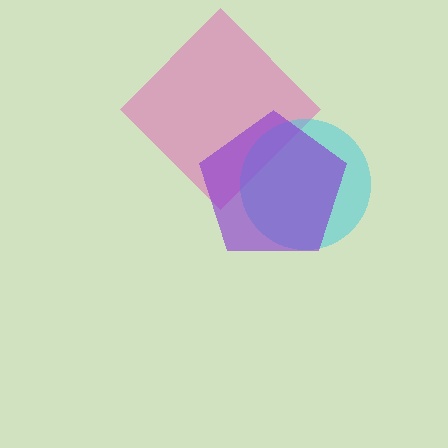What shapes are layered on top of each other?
The layered shapes are: a pink diamond, a cyan circle, a purple pentagon.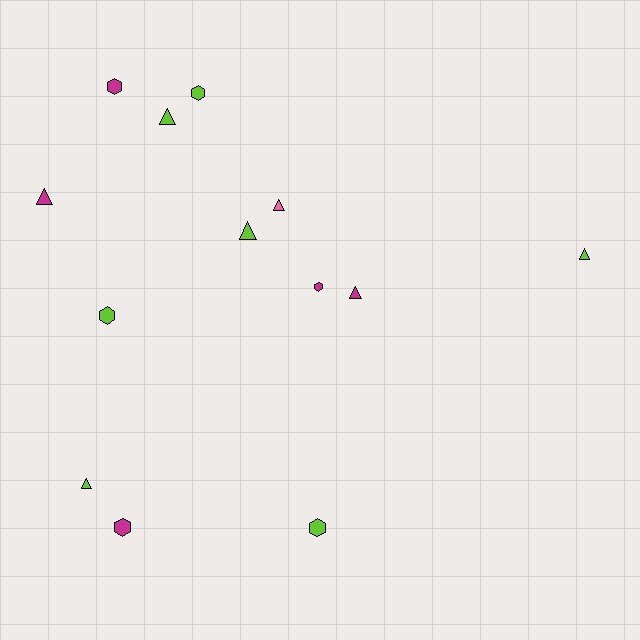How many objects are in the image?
There are 13 objects.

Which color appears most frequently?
Lime, with 7 objects.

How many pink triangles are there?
There is 1 pink triangle.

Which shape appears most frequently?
Triangle, with 7 objects.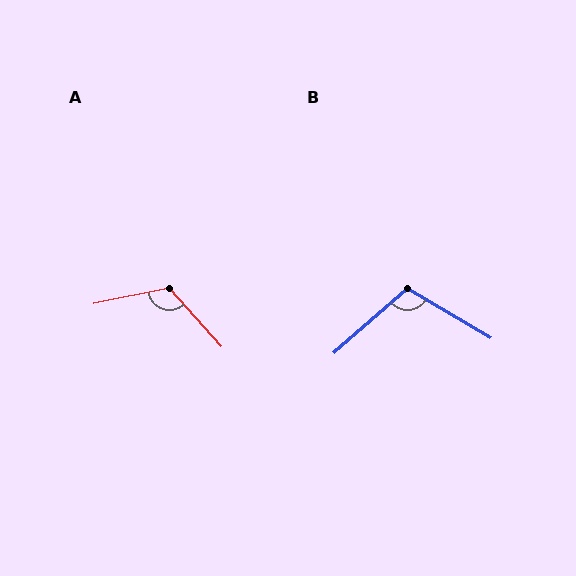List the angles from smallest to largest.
B (108°), A (120°).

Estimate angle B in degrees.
Approximately 108 degrees.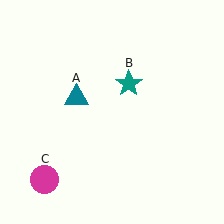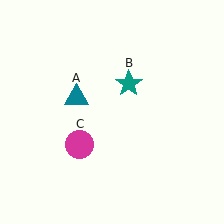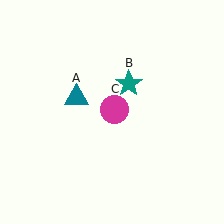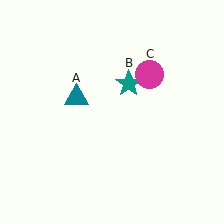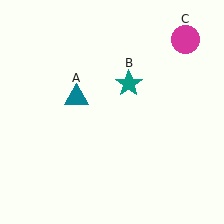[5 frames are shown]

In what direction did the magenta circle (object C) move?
The magenta circle (object C) moved up and to the right.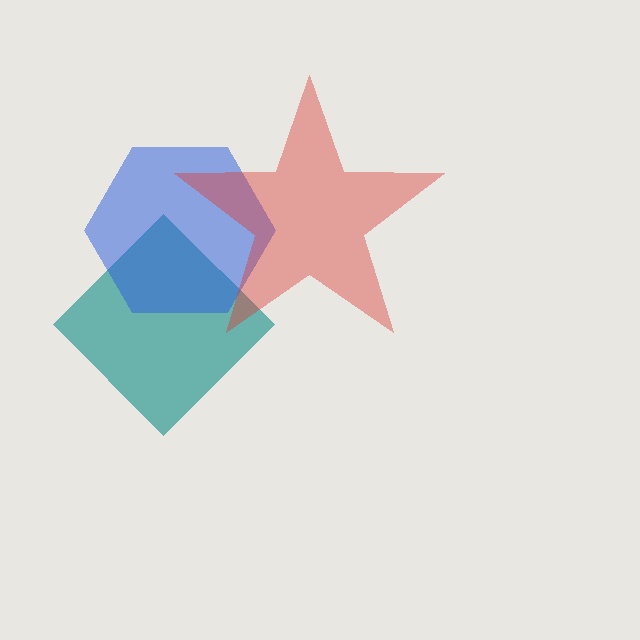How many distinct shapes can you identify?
There are 3 distinct shapes: a teal diamond, a blue hexagon, a red star.